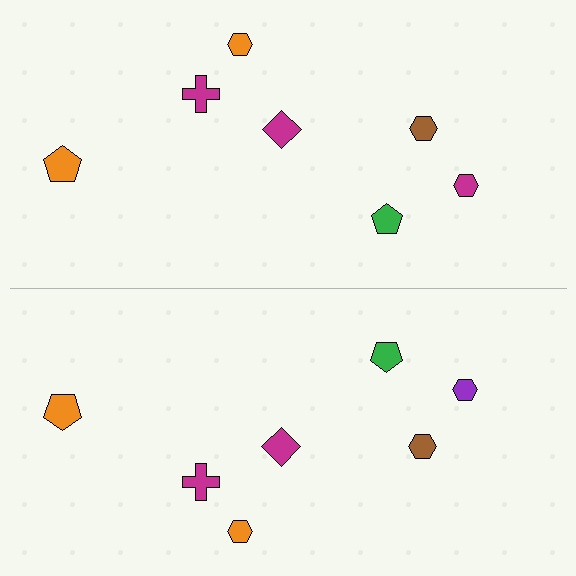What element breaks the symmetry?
The purple hexagon on the bottom side breaks the symmetry — its mirror counterpart is magenta.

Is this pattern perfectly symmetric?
No, the pattern is not perfectly symmetric. The purple hexagon on the bottom side breaks the symmetry — its mirror counterpart is magenta.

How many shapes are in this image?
There are 14 shapes in this image.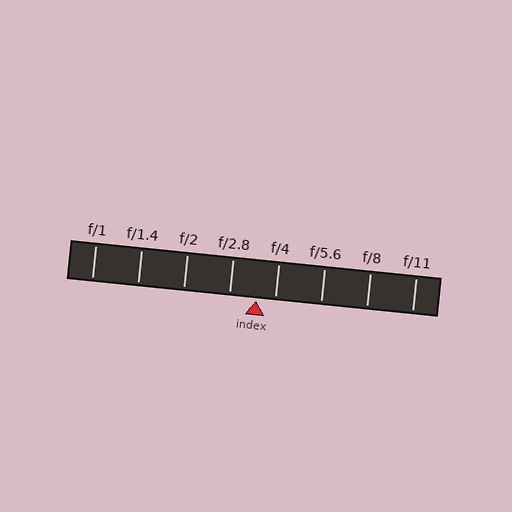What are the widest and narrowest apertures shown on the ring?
The widest aperture shown is f/1 and the narrowest is f/11.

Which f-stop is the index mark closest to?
The index mark is closest to f/4.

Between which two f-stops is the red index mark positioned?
The index mark is between f/2.8 and f/4.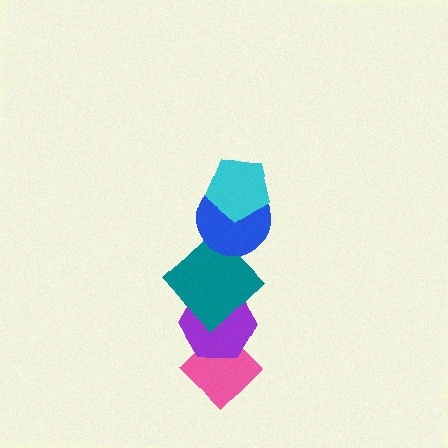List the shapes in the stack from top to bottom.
From top to bottom: the cyan pentagon, the blue circle, the teal diamond, the purple hexagon, the pink diamond.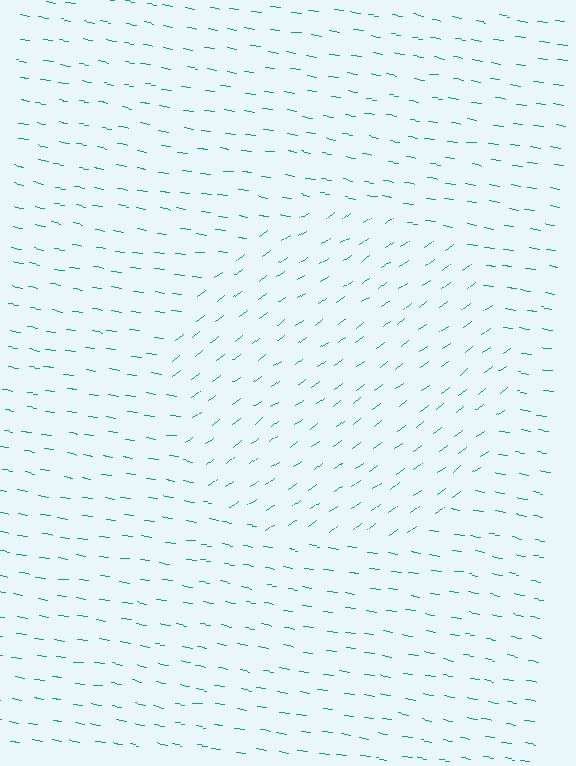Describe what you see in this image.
The image is filled with small teal line segments. A circle region in the image has lines oriented differently from the surrounding lines, creating a visible texture boundary.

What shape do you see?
I see a circle.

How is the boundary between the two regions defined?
The boundary is defined purely by a change in line orientation (approximately 45 degrees difference). All lines are the same color and thickness.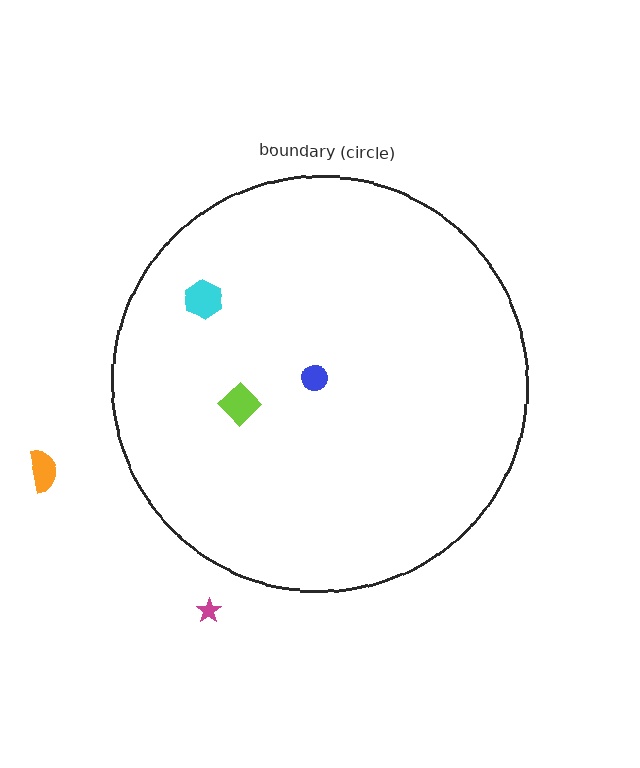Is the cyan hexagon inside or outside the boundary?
Inside.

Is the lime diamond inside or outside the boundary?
Inside.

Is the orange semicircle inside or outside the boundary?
Outside.